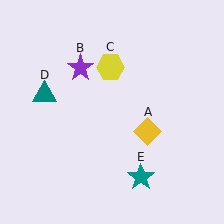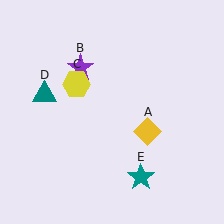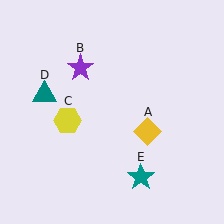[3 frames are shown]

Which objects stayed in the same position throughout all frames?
Yellow diamond (object A) and purple star (object B) and teal triangle (object D) and teal star (object E) remained stationary.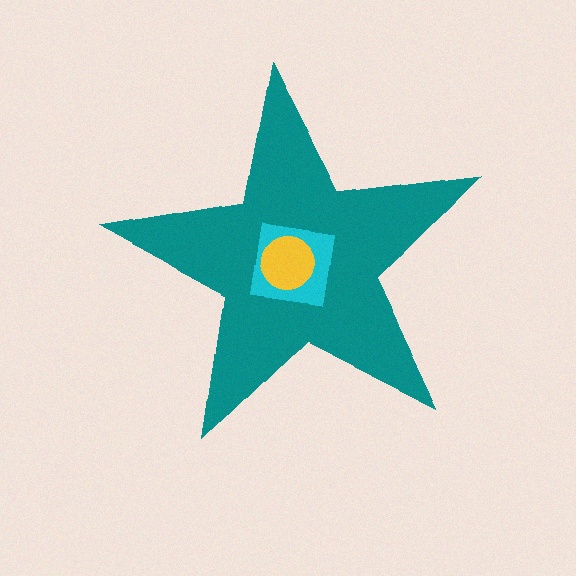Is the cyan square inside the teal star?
Yes.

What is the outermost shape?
The teal star.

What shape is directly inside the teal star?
The cyan square.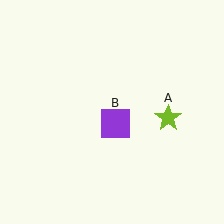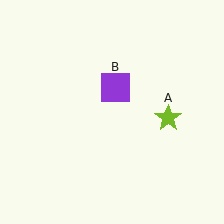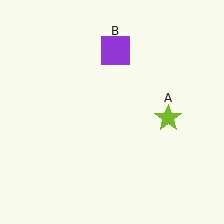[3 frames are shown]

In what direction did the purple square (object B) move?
The purple square (object B) moved up.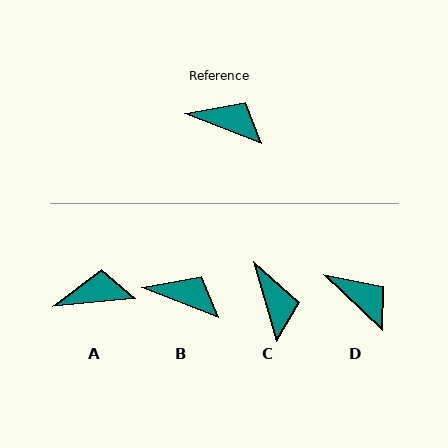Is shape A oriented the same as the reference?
No, it is off by about 27 degrees.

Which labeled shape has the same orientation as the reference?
B.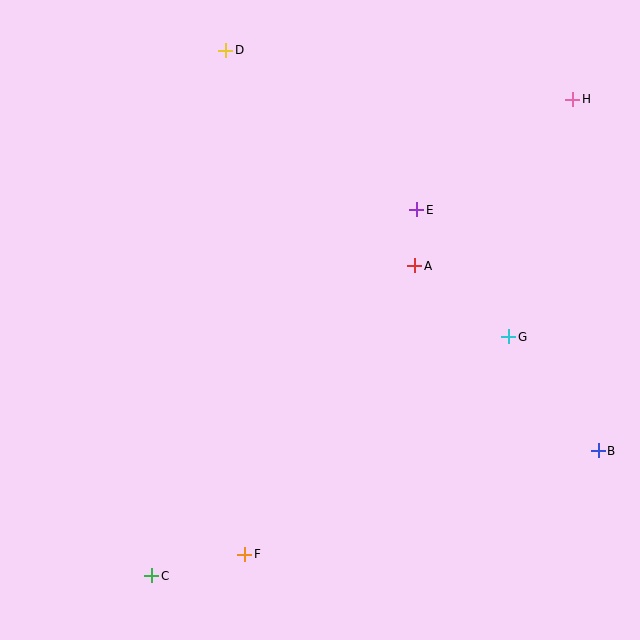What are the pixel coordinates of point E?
Point E is at (417, 210).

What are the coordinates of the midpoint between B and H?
The midpoint between B and H is at (585, 275).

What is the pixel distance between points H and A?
The distance between H and A is 230 pixels.